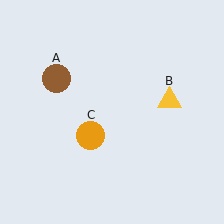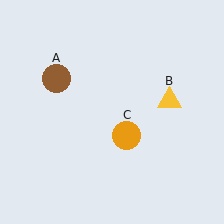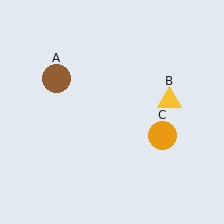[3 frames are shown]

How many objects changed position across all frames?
1 object changed position: orange circle (object C).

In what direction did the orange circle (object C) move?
The orange circle (object C) moved right.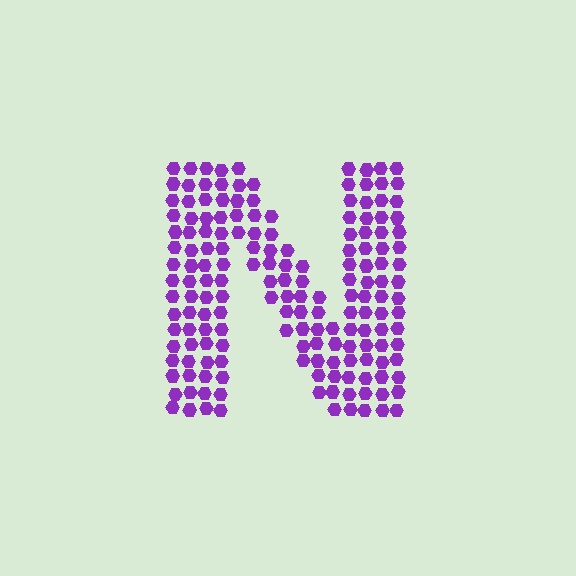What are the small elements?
The small elements are hexagons.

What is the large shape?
The large shape is the letter N.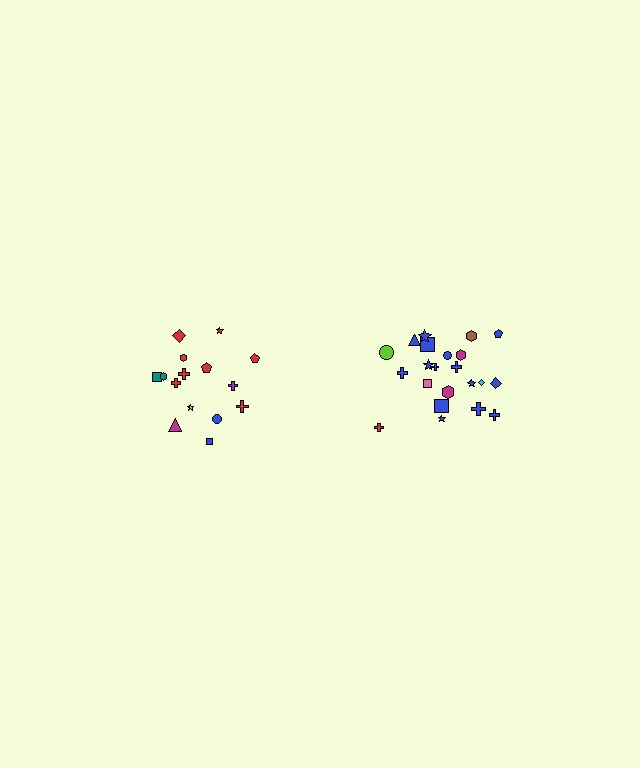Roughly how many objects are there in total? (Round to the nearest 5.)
Roughly 35 objects in total.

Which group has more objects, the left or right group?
The right group.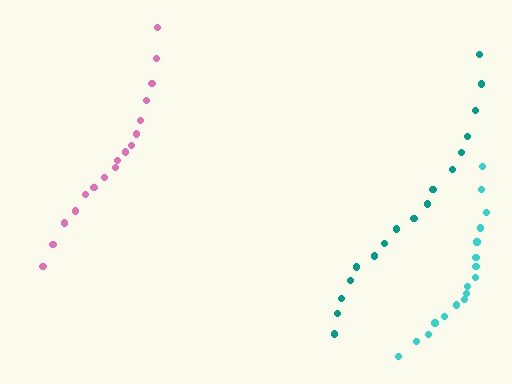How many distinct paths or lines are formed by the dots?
There are 3 distinct paths.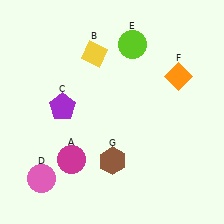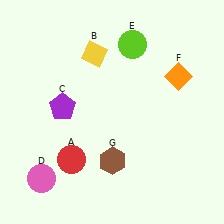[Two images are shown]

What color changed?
The circle (A) changed from magenta in Image 1 to red in Image 2.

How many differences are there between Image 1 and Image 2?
There is 1 difference between the two images.